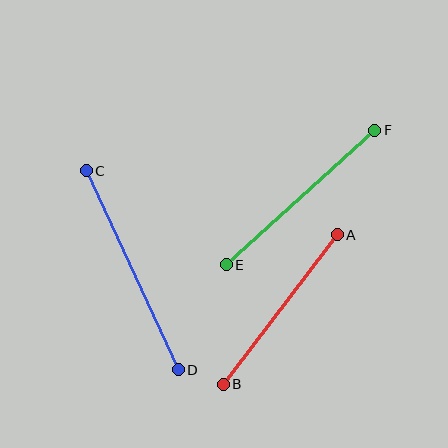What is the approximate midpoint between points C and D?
The midpoint is at approximately (132, 270) pixels.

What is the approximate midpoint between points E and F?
The midpoint is at approximately (301, 198) pixels.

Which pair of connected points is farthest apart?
Points C and D are farthest apart.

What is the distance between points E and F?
The distance is approximately 200 pixels.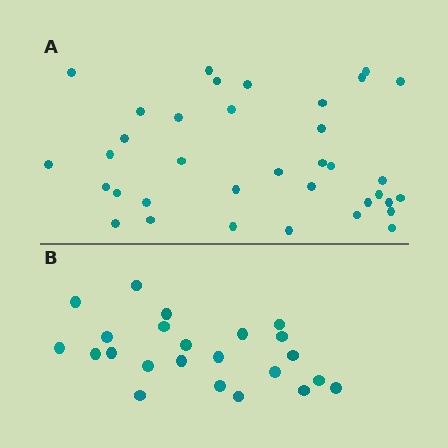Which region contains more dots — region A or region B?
Region A (the top region) has more dots.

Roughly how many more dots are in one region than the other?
Region A has approximately 15 more dots than region B.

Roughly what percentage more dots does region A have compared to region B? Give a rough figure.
About 55% more.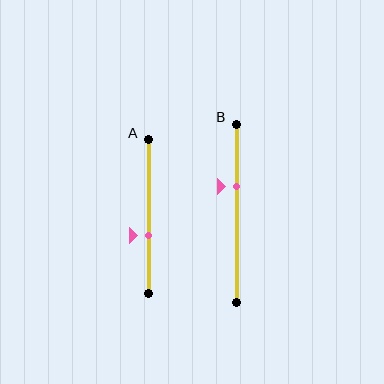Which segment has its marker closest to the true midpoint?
Segment A has its marker closest to the true midpoint.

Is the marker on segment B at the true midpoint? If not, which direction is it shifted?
No, the marker on segment B is shifted upward by about 15% of the segment length.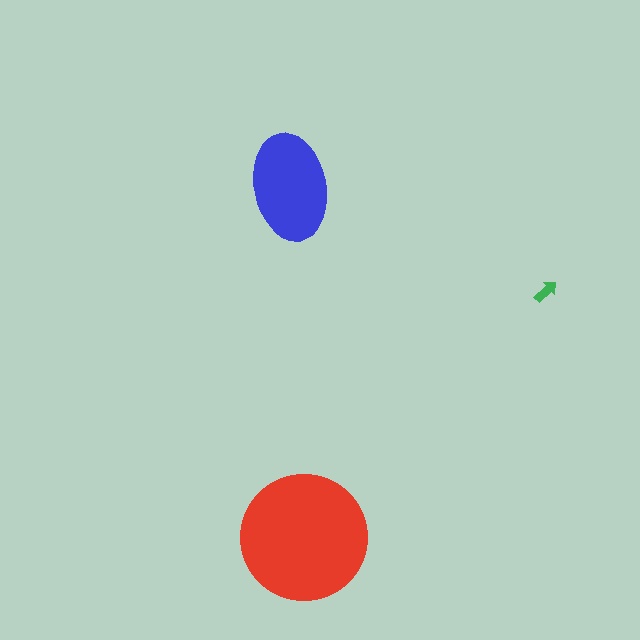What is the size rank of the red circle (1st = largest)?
1st.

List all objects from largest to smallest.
The red circle, the blue ellipse, the green arrow.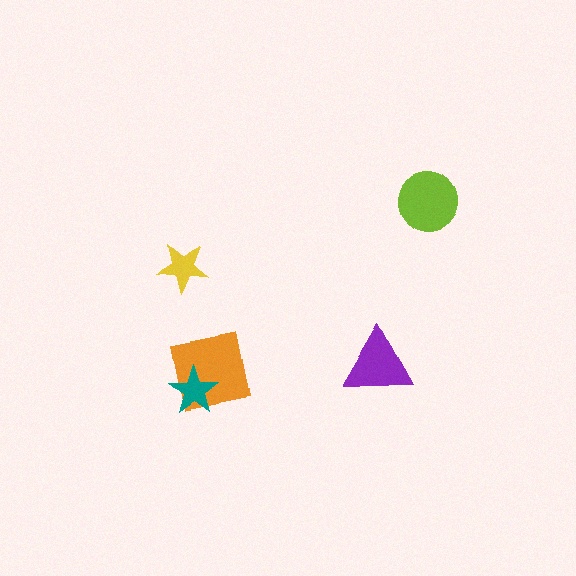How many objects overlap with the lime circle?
0 objects overlap with the lime circle.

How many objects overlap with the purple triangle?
0 objects overlap with the purple triangle.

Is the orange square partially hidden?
Yes, it is partially covered by another shape.